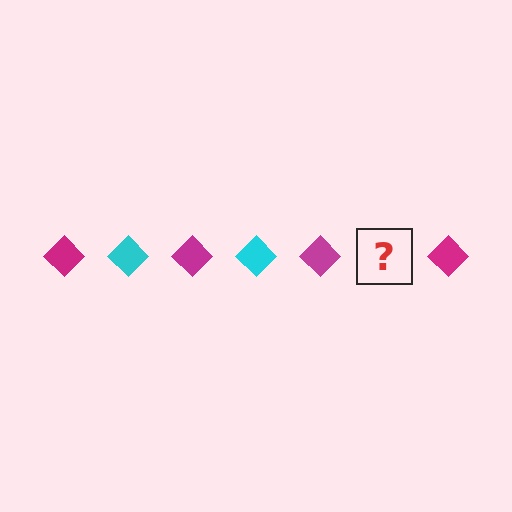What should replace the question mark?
The question mark should be replaced with a cyan diamond.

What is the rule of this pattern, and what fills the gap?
The rule is that the pattern cycles through magenta, cyan diamonds. The gap should be filled with a cyan diamond.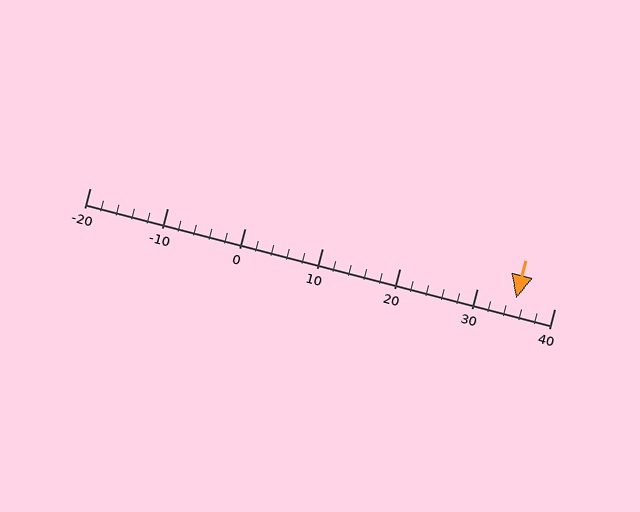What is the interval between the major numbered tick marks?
The major tick marks are spaced 10 units apart.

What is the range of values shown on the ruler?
The ruler shows values from -20 to 40.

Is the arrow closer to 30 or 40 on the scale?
The arrow is closer to 40.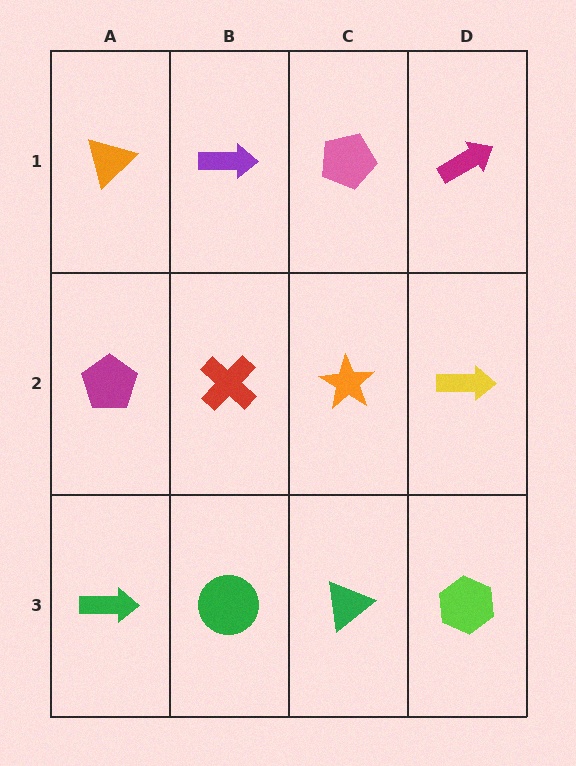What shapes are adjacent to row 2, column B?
A purple arrow (row 1, column B), a green circle (row 3, column B), a magenta pentagon (row 2, column A), an orange star (row 2, column C).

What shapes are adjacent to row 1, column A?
A magenta pentagon (row 2, column A), a purple arrow (row 1, column B).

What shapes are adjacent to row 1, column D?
A yellow arrow (row 2, column D), a pink pentagon (row 1, column C).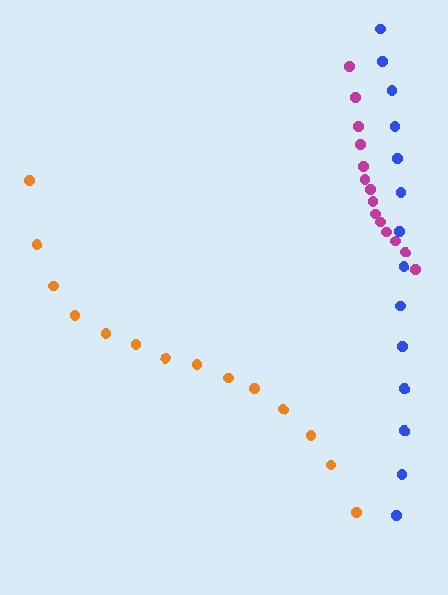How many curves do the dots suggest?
There are 3 distinct paths.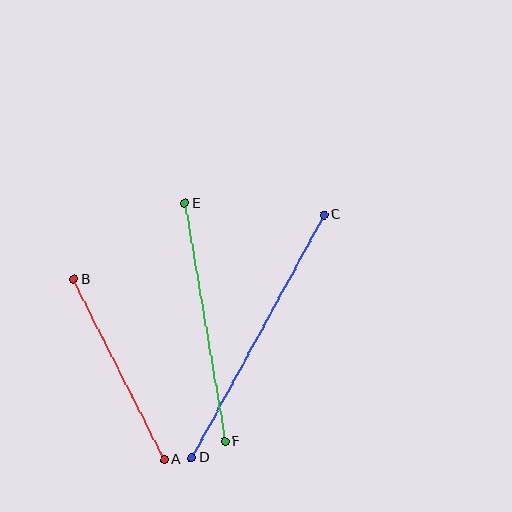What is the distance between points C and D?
The distance is approximately 277 pixels.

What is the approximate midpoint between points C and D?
The midpoint is at approximately (258, 336) pixels.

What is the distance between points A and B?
The distance is approximately 202 pixels.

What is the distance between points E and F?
The distance is approximately 242 pixels.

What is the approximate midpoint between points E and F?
The midpoint is at approximately (205, 322) pixels.